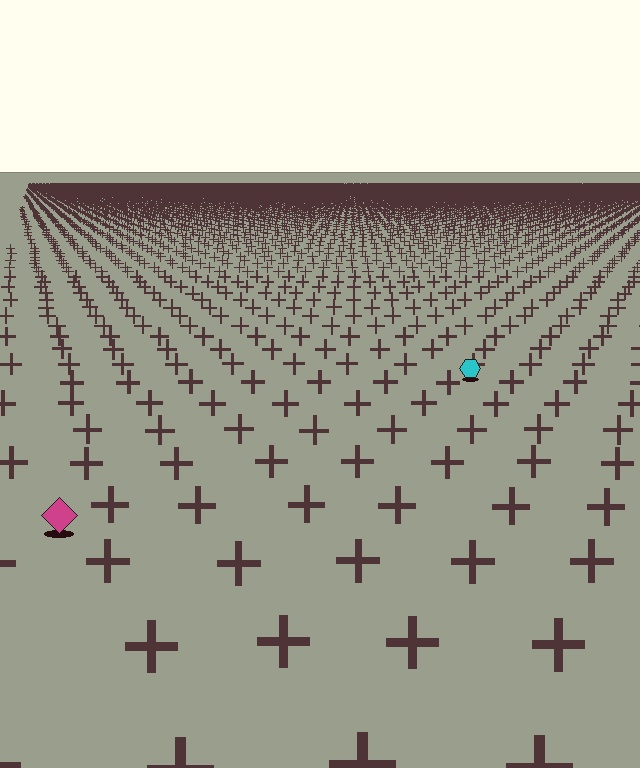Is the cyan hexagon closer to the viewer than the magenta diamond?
No. The magenta diamond is closer — you can tell from the texture gradient: the ground texture is coarser near it.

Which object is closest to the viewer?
The magenta diamond is closest. The texture marks near it are larger and more spread out.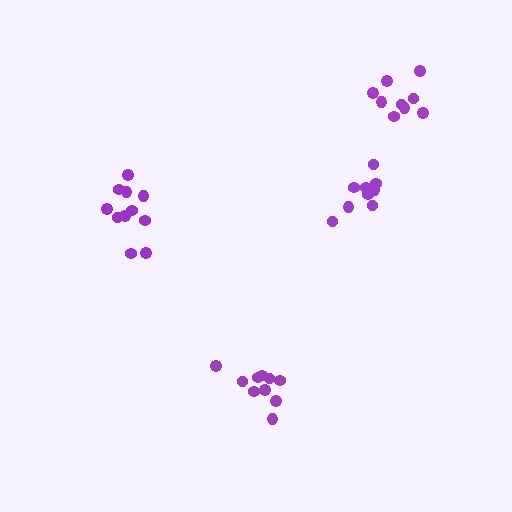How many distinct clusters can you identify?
There are 4 distinct clusters.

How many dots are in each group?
Group 1: 10 dots, Group 2: 9 dots, Group 3: 11 dots, Group 4: 9 dots (39 total).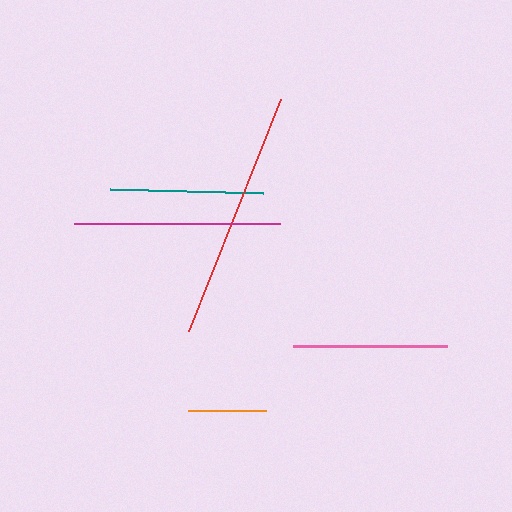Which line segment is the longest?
The red line is the longest at approximately 249 pixels.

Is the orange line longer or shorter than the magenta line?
The magenta line is longer than the orange line.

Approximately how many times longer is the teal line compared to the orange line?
The teal line is approximately 2.0 times the length of the orange line.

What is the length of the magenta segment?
The magenta segment is approximately 206 pixels long.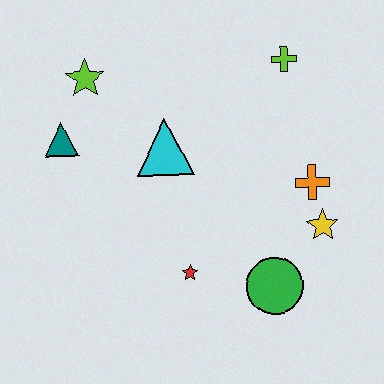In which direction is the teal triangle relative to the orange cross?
The teal triangle is to the left of the orange cross.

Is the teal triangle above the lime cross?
No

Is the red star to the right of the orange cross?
No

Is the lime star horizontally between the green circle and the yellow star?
No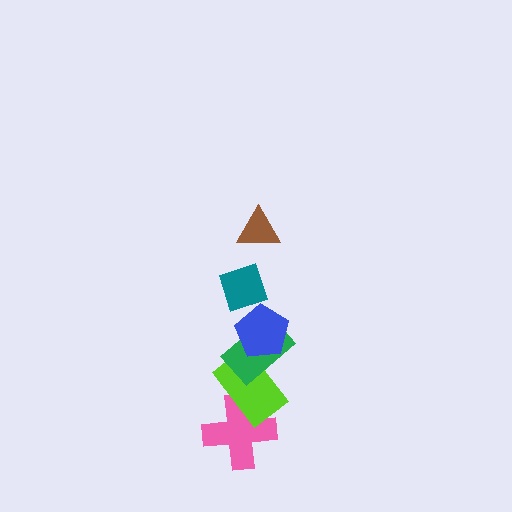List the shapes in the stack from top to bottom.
From top to bottom: the brown triangle, the teal diamond, the blue pentagon, the green rectangle, the lime rectangle, the pink cross.